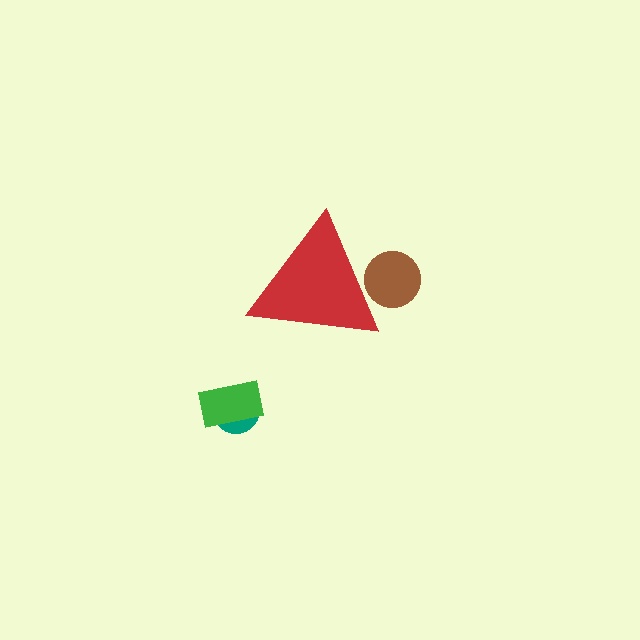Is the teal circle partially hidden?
No, the teal circle is fully visible.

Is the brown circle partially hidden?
Yes, the brown circle is partially hidden behind the red triangle.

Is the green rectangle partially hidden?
No, the green rectangle is fully visible.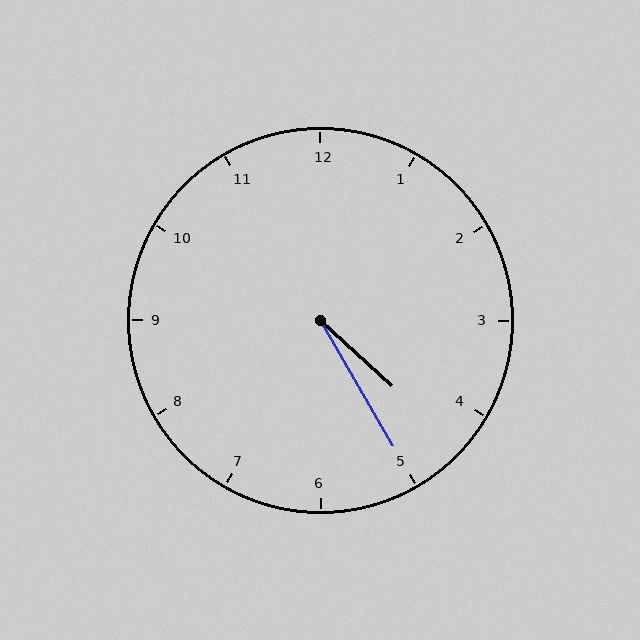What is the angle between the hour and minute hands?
Approximately 18 degrees.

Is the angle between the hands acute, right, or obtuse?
It is acute.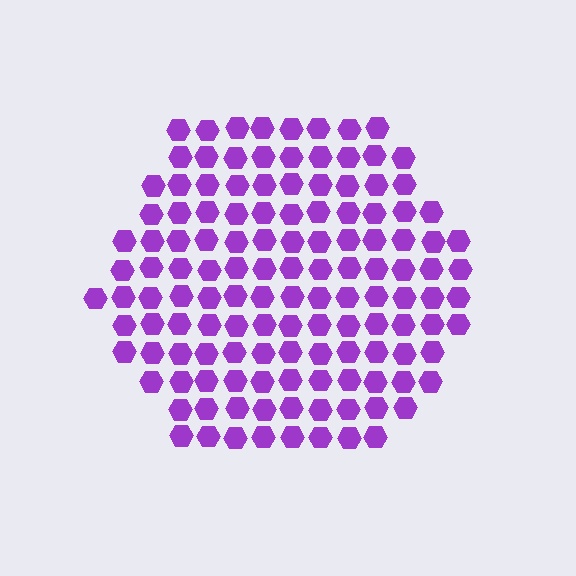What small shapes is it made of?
It is made of small hexagons.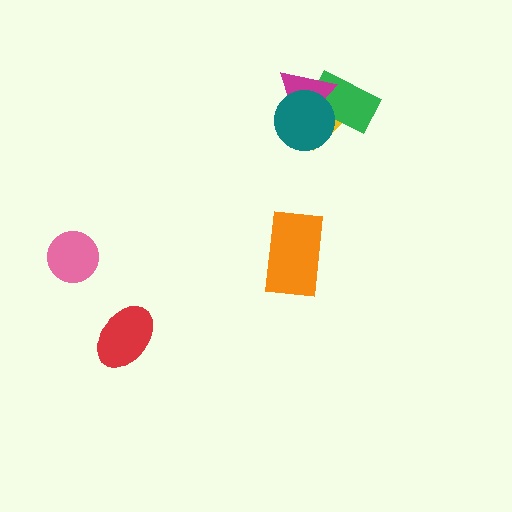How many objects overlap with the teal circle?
3 objects overlap with the teal circle.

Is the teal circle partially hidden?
No, no other shape covers it.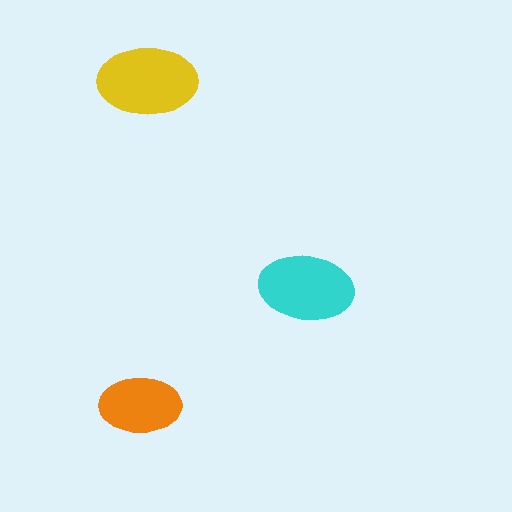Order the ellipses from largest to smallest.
the yellow one, the cyan one, the orange one.